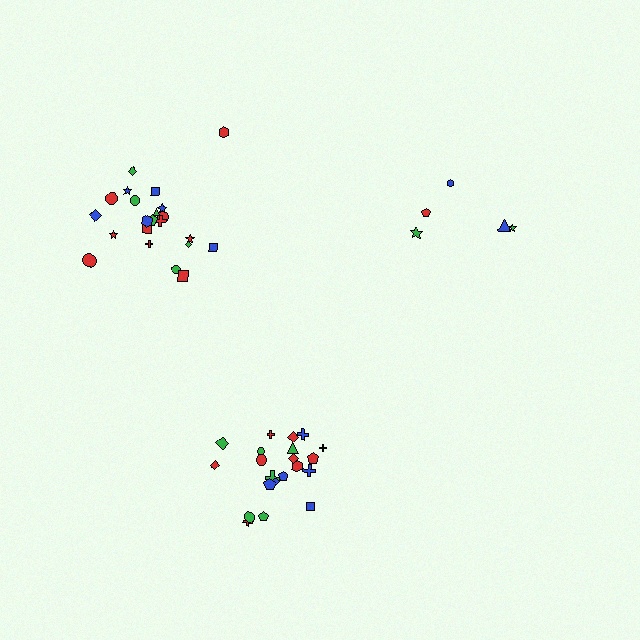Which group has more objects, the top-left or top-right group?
The top-left group.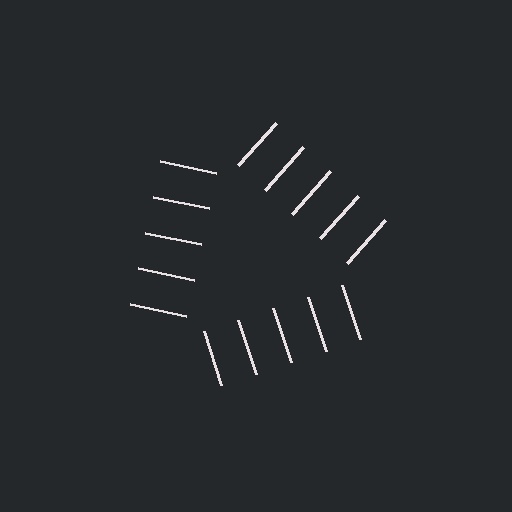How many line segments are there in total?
15 — 5 along each of the 3 edges.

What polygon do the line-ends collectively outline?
An illusory triangle — the line segments terminate on its edges but no continuous stroke is drawn.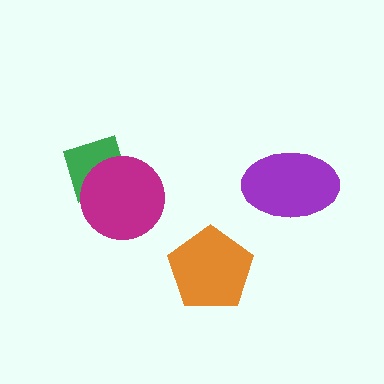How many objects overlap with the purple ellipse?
0 objects overlap with the purple ellipse.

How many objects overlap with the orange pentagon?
0 objects overlap with the orange pentagon.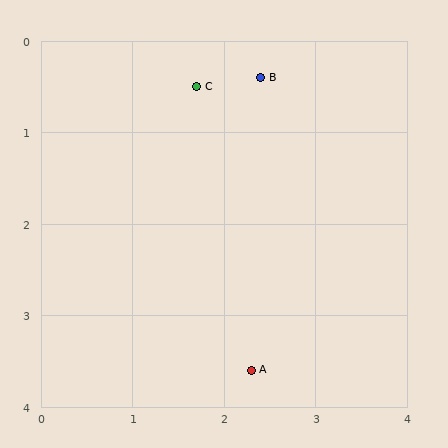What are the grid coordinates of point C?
Point C is at approximately (1.7, 0.5).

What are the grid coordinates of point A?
Point A is at approximately (2.3, 3.6).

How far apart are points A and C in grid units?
Points A and C are about 3.2 grid units apart.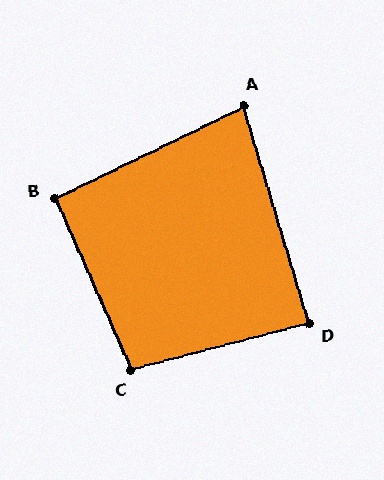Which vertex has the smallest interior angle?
A, at approximately 81 degrees.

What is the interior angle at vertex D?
Approximately 88 degrees (approximately right).